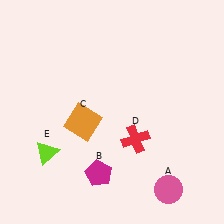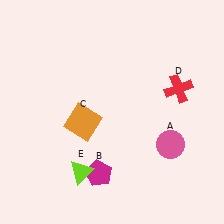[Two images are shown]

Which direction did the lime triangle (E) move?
The lime triangle (E) moved right.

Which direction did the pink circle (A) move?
The pink circle (A) moved up.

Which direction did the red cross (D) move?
The red cross (D) moved up.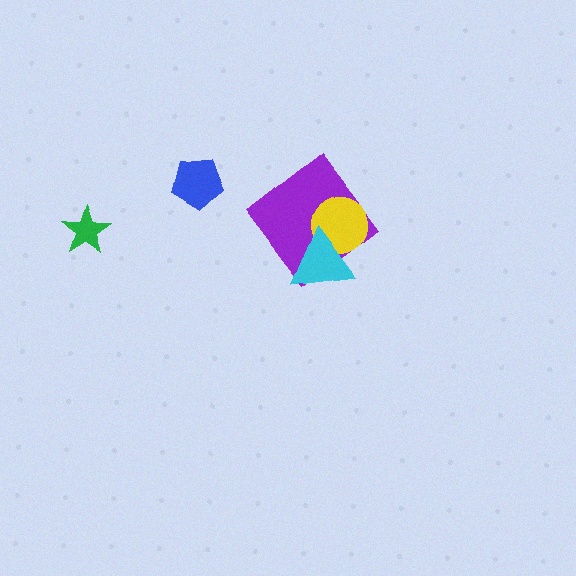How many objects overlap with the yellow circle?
2 objects overlap with the yellow circle.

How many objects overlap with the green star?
0 objects overlap with the green star.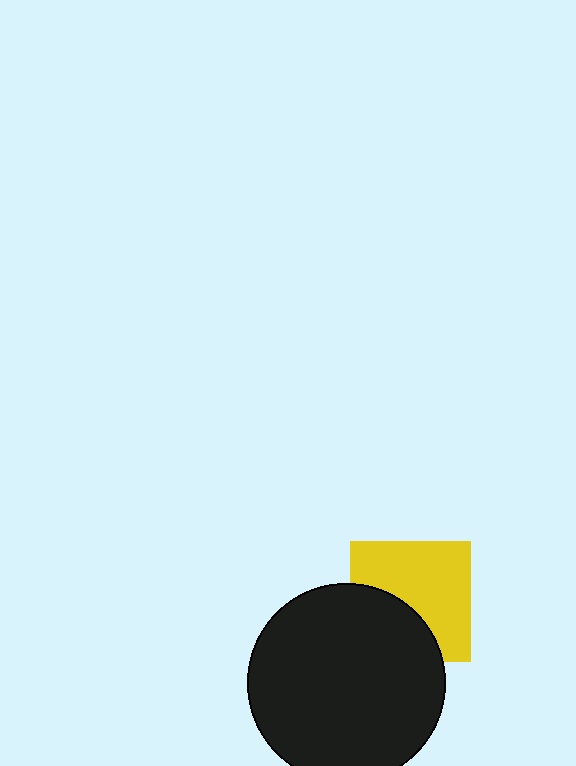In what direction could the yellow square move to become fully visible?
The yellow square could move up. That would shift it out from behind the black circle entirely.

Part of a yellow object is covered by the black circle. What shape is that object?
It is a square.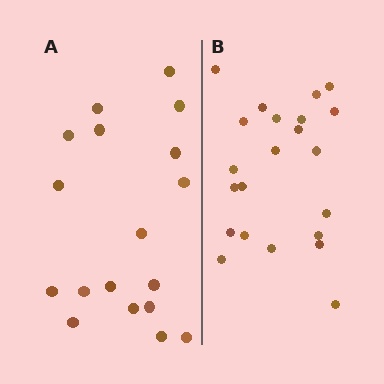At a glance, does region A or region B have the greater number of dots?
Region B (the right region) has more dots.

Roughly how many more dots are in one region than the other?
Region B has about 4 more dots than region A.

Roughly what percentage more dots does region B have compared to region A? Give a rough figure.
About 20% more.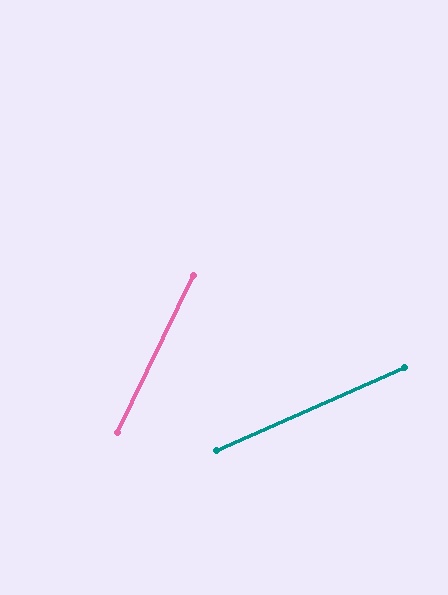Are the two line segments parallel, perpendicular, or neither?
Neither parallel nor perpendicular — they differ by about 40°.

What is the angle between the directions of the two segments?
Approximately 40 degrees.